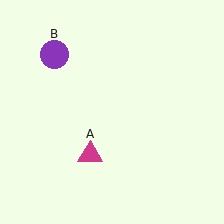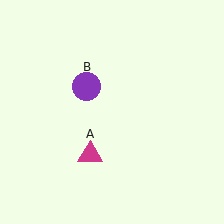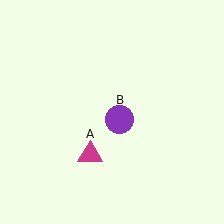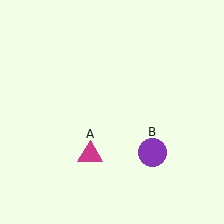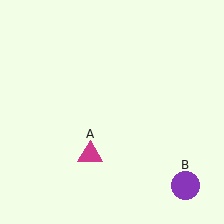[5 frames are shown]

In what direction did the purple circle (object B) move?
The purple circle (object B) moved down and to the right.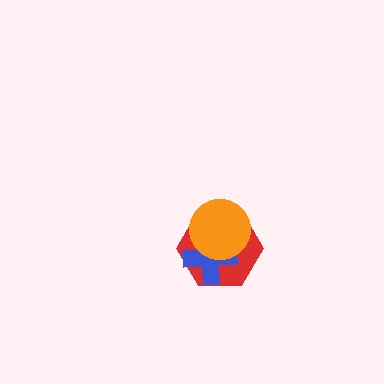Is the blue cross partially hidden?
Yes, it is partially covered by another shape.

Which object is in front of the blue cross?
The orange circle is in front of the blue cross.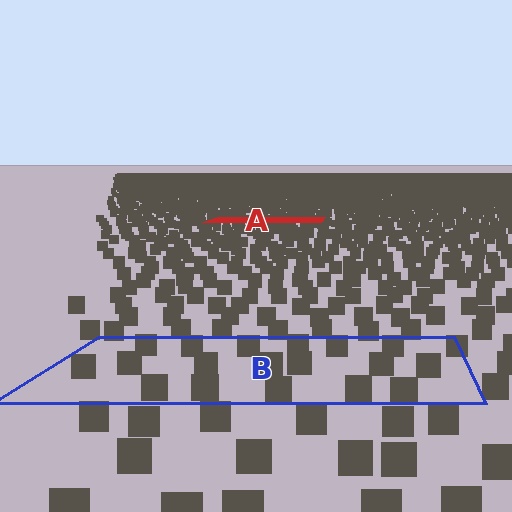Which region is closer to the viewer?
Region B is closer. The texture elements there are larger and more spread out.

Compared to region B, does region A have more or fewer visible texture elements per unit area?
Region A has more texture elements per unit area — they are packed more densely because it is farther away.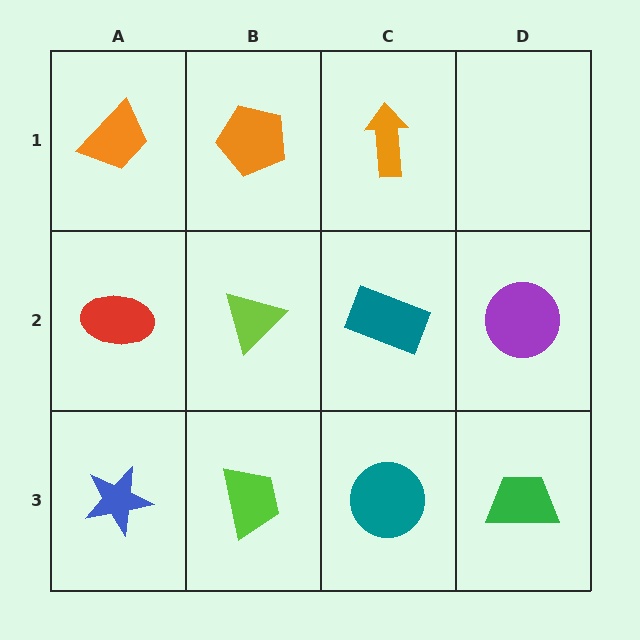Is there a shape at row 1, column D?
No, that cell is empty.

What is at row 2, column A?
A red ellipse.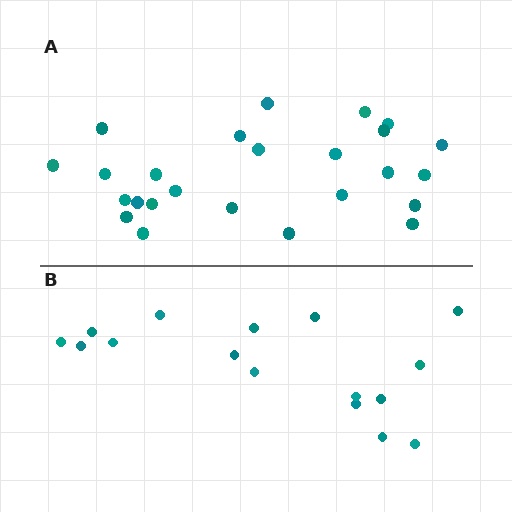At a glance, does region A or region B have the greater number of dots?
Region A (the top region) has more dots.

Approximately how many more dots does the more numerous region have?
Region A has roughly 8 or so more dots than region B.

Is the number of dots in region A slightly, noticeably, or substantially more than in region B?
Region A has substantially more. The ratio is roughly 1.6 to 1.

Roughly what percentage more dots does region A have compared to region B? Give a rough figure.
About 55% more.